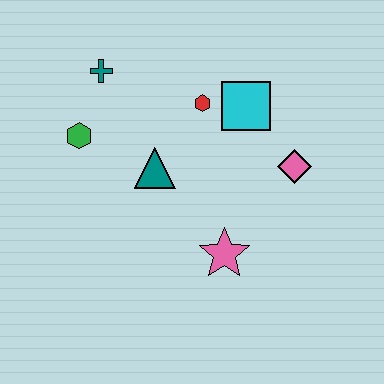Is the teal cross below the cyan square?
No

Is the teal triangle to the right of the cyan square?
No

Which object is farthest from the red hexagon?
The pink star is farthest from the red hexagon.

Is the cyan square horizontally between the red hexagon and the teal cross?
No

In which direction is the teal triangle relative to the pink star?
The teal triangle is above the pink star.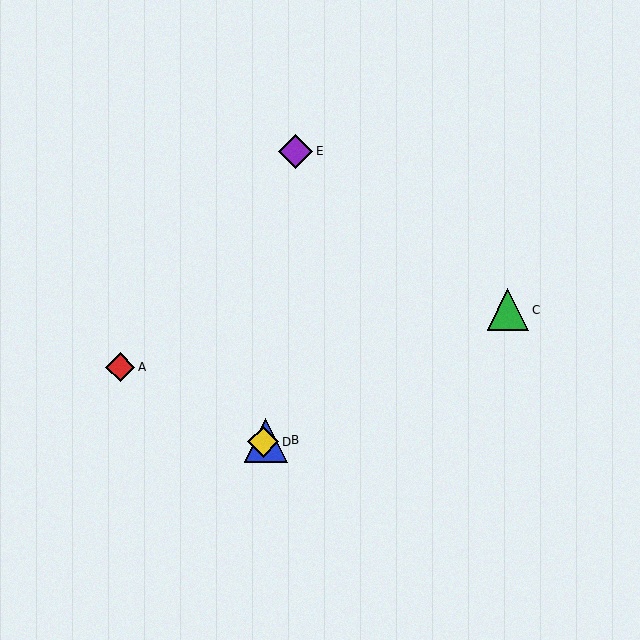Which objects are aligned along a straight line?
Objects B, C, D are aligned along a straight line.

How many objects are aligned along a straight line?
3 objects (B, C, D) are aligned along a straight line.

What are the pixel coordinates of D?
Object D is at (263, 442).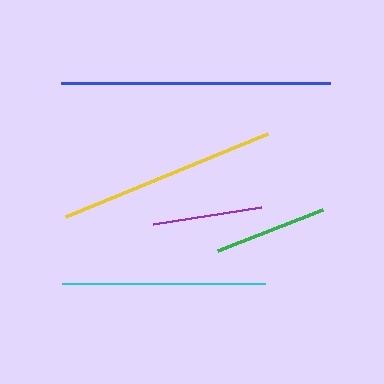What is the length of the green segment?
The green segment is approximately 113 pixels long.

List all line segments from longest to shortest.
From longest to shortest: blue, yellow, cyan, green, purple.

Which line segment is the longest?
The blue line is the longest at approximately 269 pixels.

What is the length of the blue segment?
The blue segment is approximately 269 pixels long.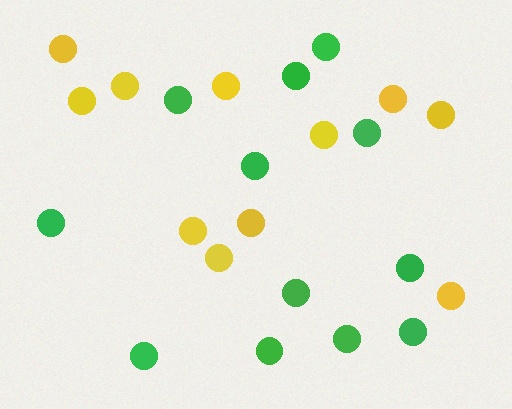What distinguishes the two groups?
There are 2 groups: one group of yellow circles (11) and one group of green circles (12).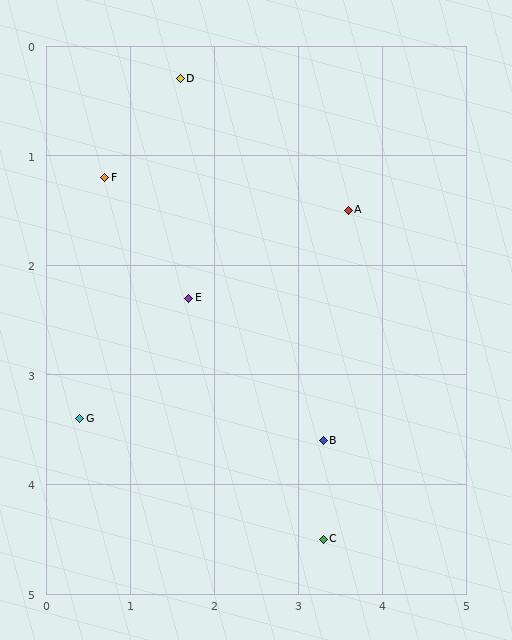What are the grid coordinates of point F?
Point F is at approximately (0.7, 1.2).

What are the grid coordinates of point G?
Point G is at approximately (0.4, 3.4).